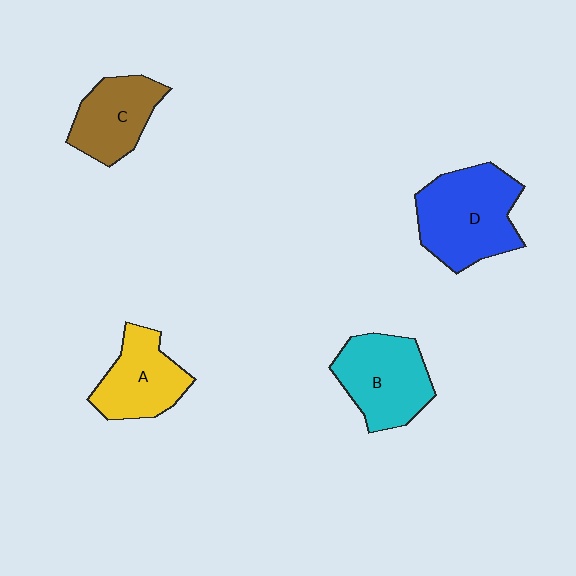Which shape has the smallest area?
Shape C (brown).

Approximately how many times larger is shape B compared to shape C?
Approximately 1.3 times.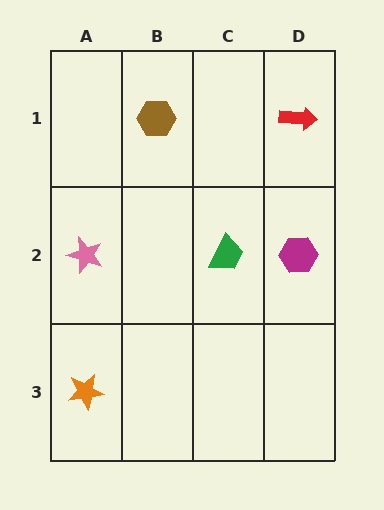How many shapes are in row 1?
2 shapes.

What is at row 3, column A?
An orange star.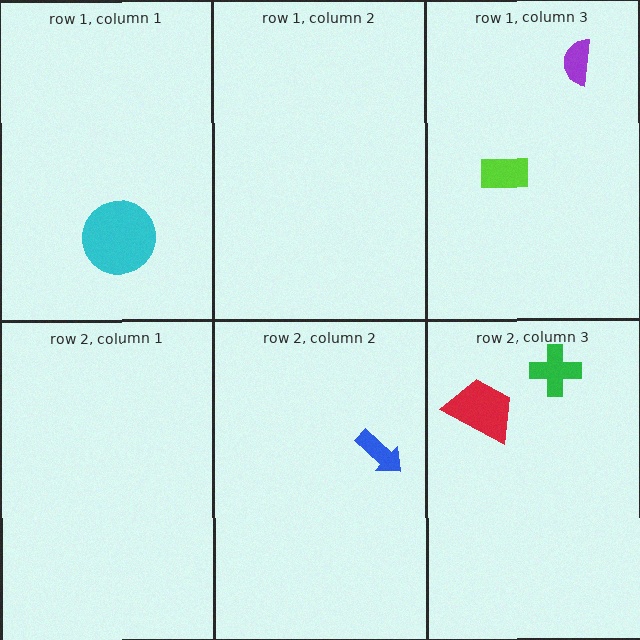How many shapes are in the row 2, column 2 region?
1.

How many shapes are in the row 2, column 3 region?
2.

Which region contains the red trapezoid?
The row 2, column 3 region.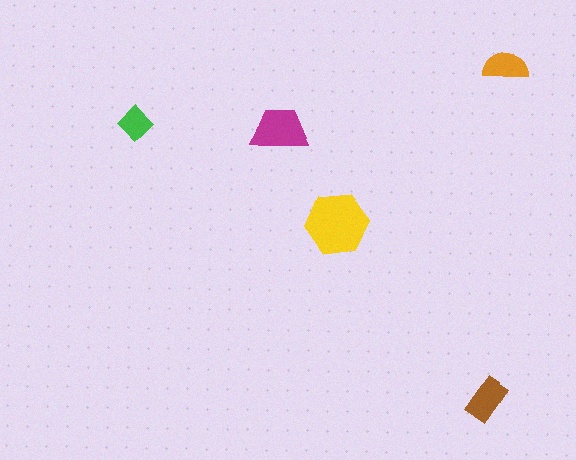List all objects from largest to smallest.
The yellow hexagon, the magenta trapezoid, the brown rectangle, the orange semicircle, the green diamond.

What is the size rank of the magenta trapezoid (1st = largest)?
2nd.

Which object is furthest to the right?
The orange semicircle is rightmost.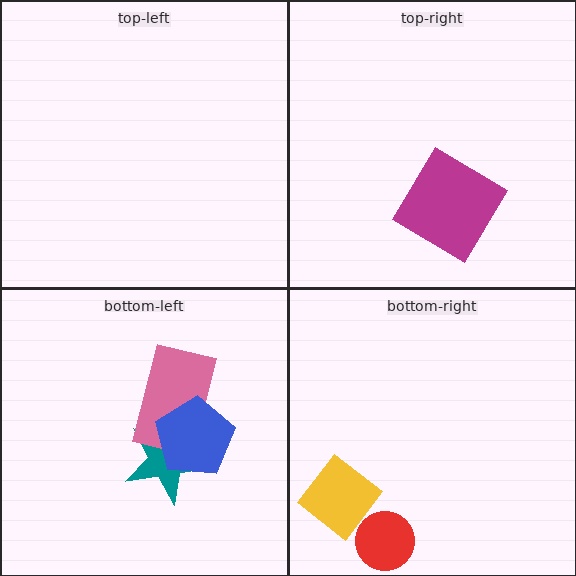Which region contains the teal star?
The bottom-left region.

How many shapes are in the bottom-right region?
2.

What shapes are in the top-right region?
The magenta diamond.